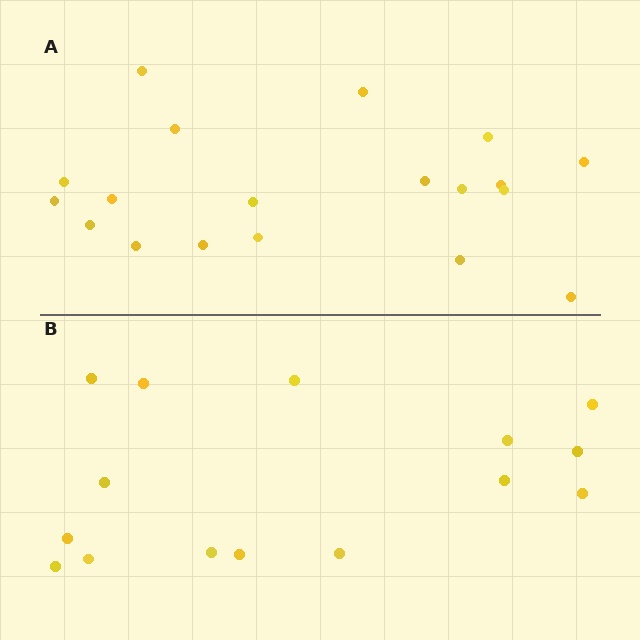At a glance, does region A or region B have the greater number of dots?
Region A (the top region) has more dots.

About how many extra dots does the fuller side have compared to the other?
Region A has about 4 more dots than region B.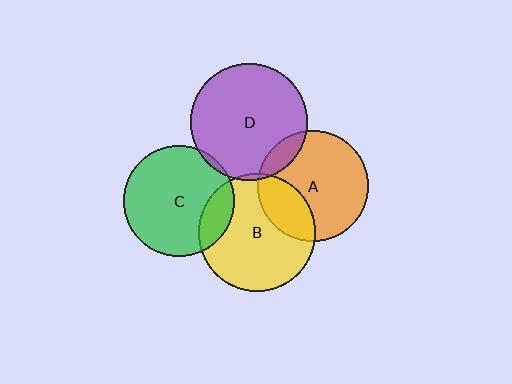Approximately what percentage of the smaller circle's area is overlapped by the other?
Approximately 5%.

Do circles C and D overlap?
Yes.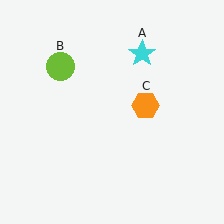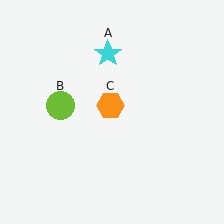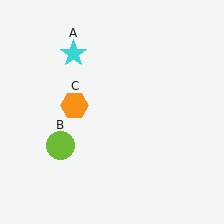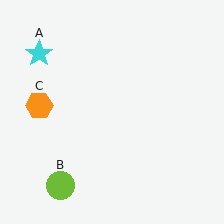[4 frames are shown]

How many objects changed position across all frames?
3 objects changed position: cyan star (object A), lime circle (object B), orange hexagon (object C).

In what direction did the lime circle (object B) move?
The lime circle (object B) moved down.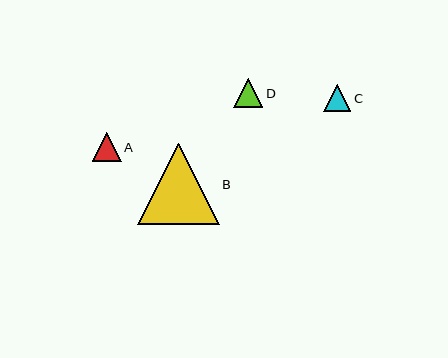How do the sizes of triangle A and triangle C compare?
Triangle A and triangle C are approximately the same size.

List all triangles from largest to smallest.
From largest to smallest: B, D, A, C.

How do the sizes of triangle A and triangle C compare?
Triangle A and triangle C are approximately the same size.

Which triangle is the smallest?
Triangle C is the smallest with a size of approximately 27 pixels.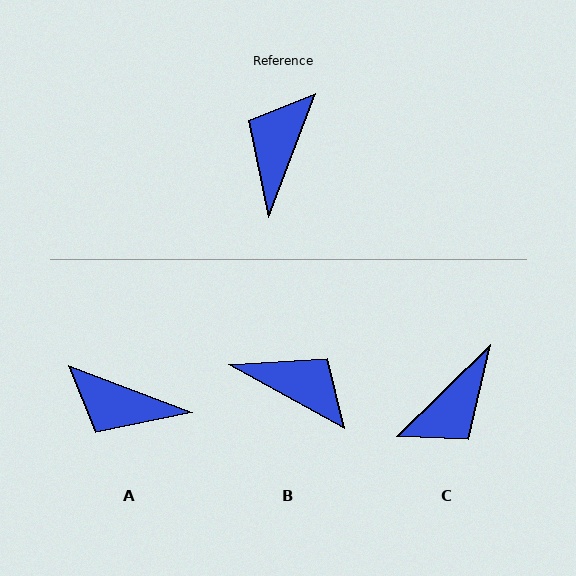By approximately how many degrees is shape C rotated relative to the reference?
Approximately 155 degrees counter-clockwise.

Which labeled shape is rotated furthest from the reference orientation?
C, about 155 degrees away.